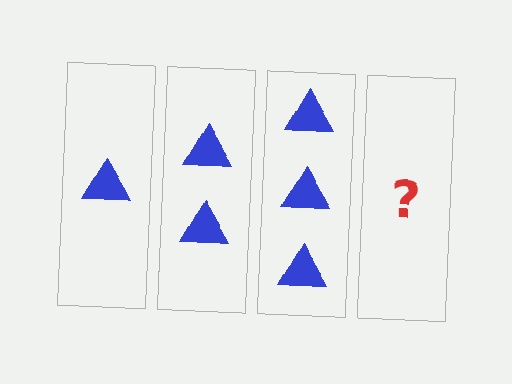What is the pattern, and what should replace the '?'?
The pattern is that each step adds one more triangle. The '?' should be 4 triangles.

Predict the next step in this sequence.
The next step is 4 triangles.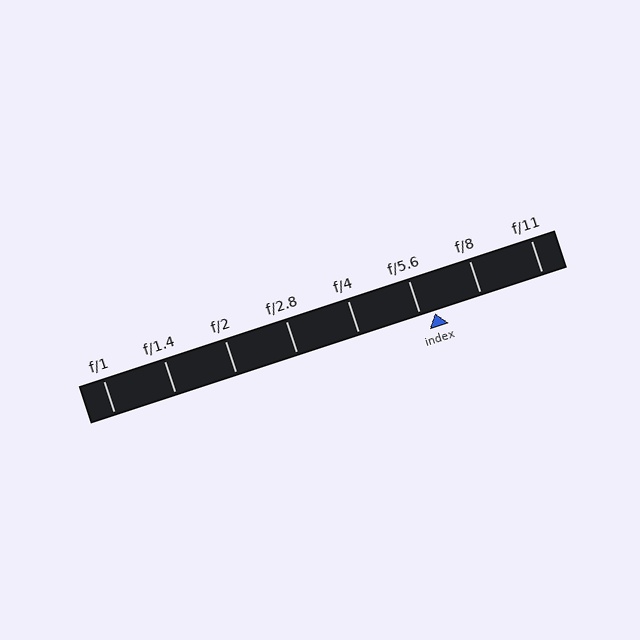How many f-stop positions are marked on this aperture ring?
There are 8 f-stop positions marked.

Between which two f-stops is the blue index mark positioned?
The index mark is between f/5.6 and f/8.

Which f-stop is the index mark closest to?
The index mark is closest to f/5.6.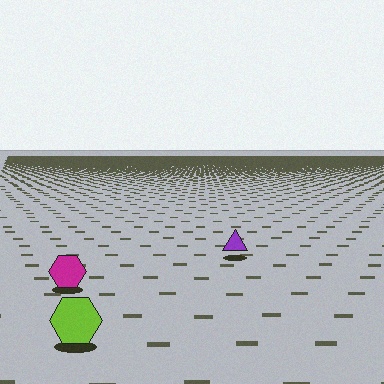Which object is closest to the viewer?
The lime hexagon is closest. The texture marks near it are larger and more spread out.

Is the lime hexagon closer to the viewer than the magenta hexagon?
Yes. The lime hexagon is closer — you can tell from the texture gradient: the ground texture is coarser near it.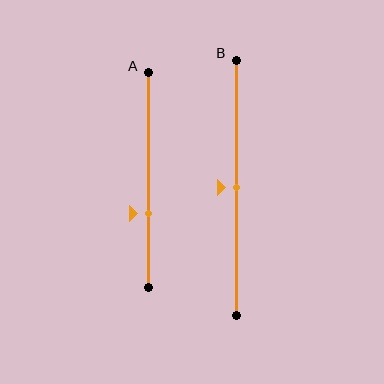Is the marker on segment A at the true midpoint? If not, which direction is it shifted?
No, the marker on segment A is shifted downward by about 15% of the segment length.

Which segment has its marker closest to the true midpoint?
Segment B has its marker closest to the true midpoint.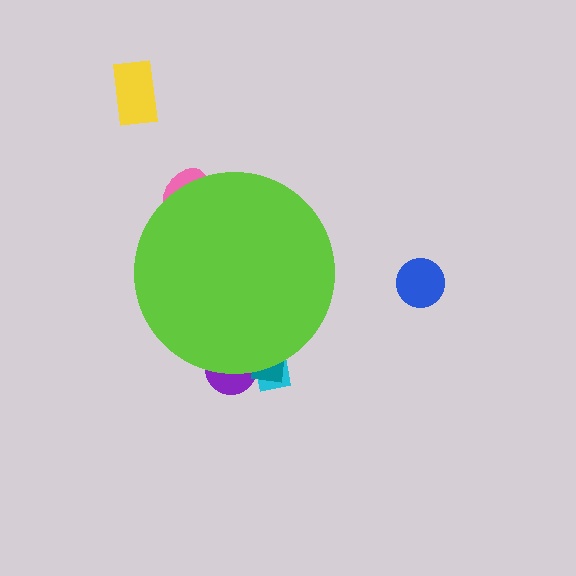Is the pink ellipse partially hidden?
Yes, the pink ellipse is partially hidden behind the lime circle.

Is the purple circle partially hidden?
Yes, the purple circle is partially hidden behind the lime circle.